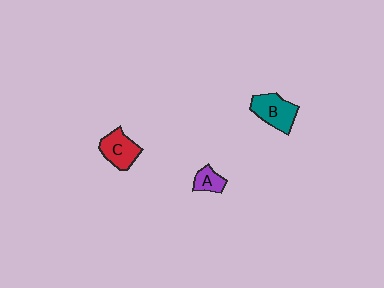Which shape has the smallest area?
Shape A (purple).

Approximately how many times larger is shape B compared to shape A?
Approximately 1.9 times.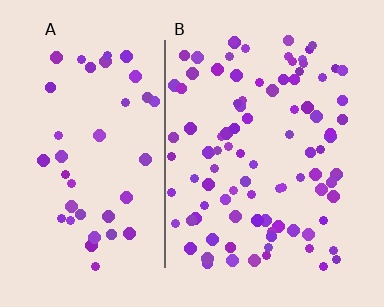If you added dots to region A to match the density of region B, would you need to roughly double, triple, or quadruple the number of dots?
Approximately double.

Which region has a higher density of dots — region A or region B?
B (the right).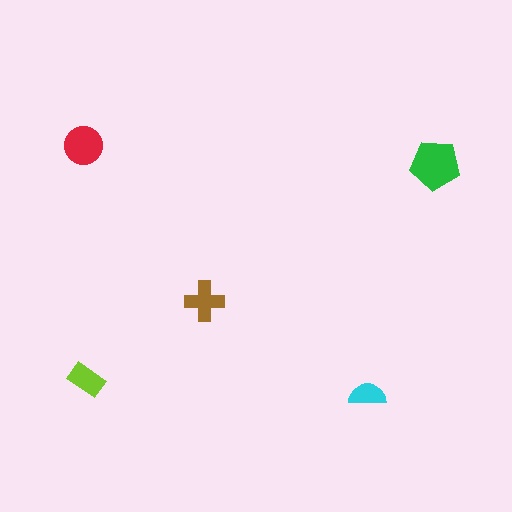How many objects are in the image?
There are 5 objects in the image.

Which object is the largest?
The green pentagon.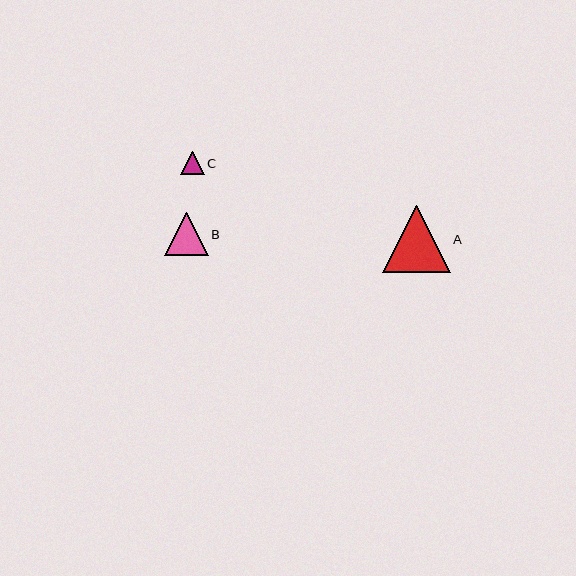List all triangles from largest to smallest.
From largest to smallest: A, B, C.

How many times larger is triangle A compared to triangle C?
Triangle A is approximately 2.9 times the size of triangle C.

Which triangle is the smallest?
Triangle C is the smallest with a size of approximately 23 pixels.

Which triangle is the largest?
Triangle A is the largest with a size of approximately 67 pixels.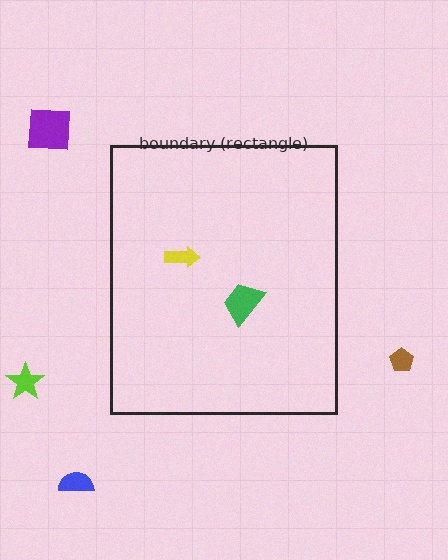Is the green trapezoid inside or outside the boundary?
Inside.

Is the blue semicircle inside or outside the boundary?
Outside.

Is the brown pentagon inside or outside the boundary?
Outside.